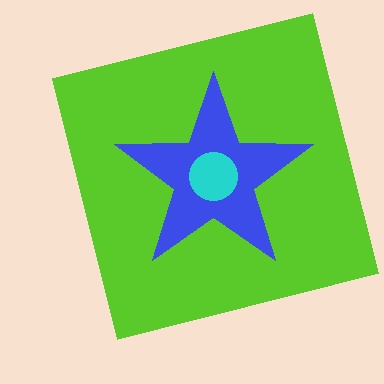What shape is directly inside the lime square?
The blue star.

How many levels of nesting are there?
3.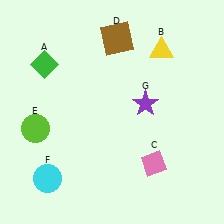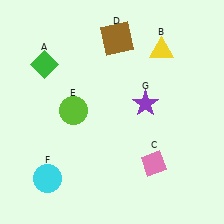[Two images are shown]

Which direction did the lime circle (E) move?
The lime circle (E) moved right.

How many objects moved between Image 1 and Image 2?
1 object moved between the two images.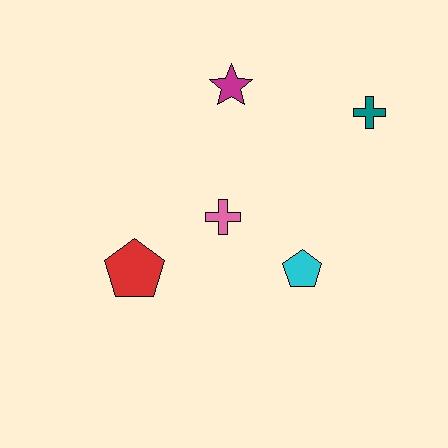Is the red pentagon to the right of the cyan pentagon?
No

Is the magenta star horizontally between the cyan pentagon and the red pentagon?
Yes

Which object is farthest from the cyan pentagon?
The magenta star is farthest from the cyan pentagon.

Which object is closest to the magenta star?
The pink cross is closest to the magenta star.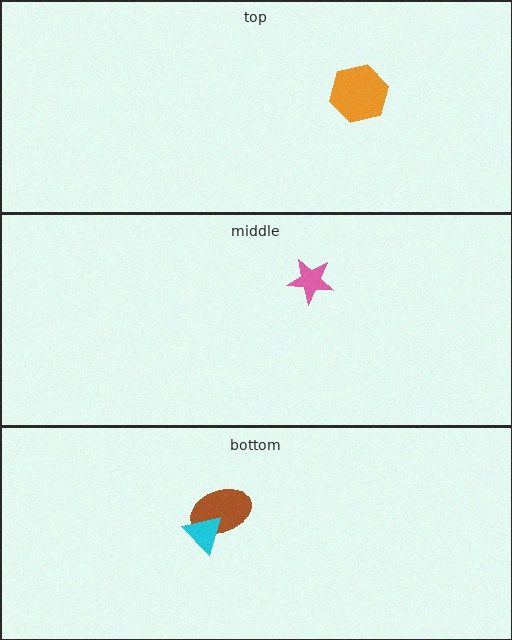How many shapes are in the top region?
1.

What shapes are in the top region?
The orange hexagon.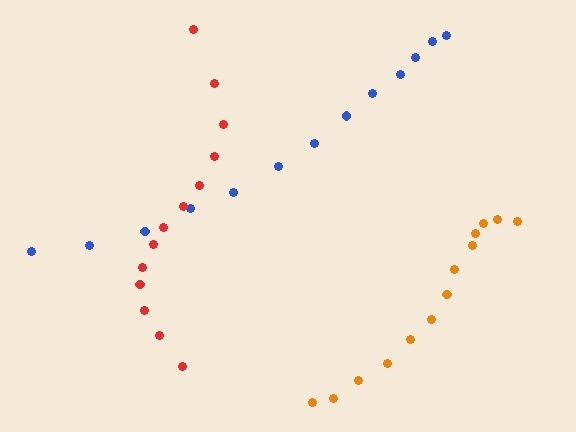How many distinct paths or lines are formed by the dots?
There are 3 distinct paths.